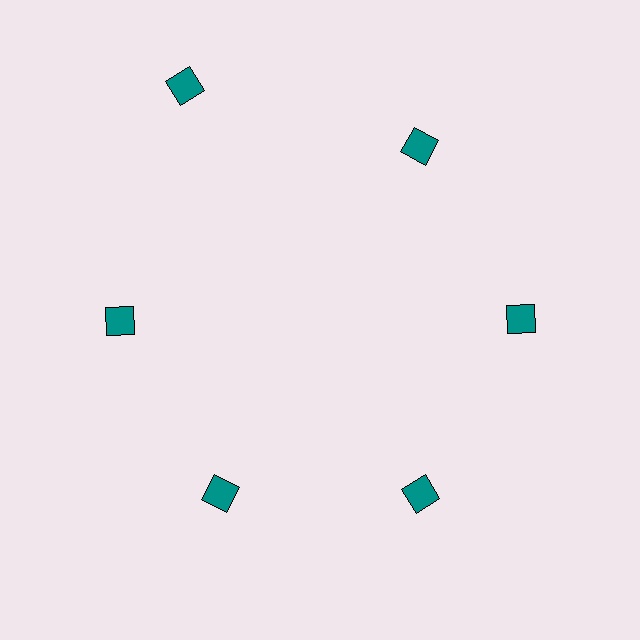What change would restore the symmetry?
The symmetry would be restored by moving it inward, back onto the ring so that all 6 squares sit at equal angles and equal distance from the center.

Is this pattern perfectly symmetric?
No. The 6 teal squares are arranged in a ring, but one element near the 11 o'clock position is pushed outward from the center, breaking the 6-fold rotational symmetry.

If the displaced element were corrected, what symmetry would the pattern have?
It would have 6-fold rotational symmetry — the pattern would map onto itself every 60 degrees.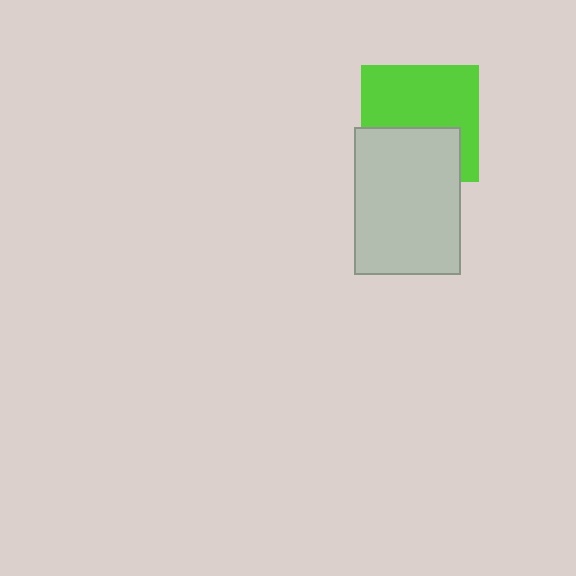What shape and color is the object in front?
The object in front is a light gray rectangle.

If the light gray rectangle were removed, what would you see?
You would see the complete lime square.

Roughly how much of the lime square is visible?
About half of it is visible (roughly 61%).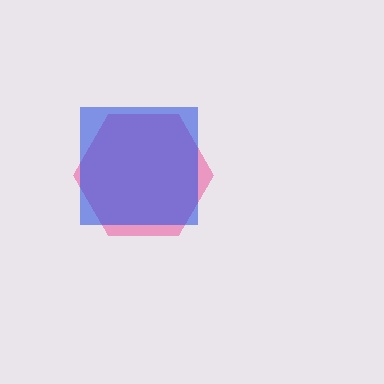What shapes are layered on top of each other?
The layered shapes are: a pink hexagon, a blue square.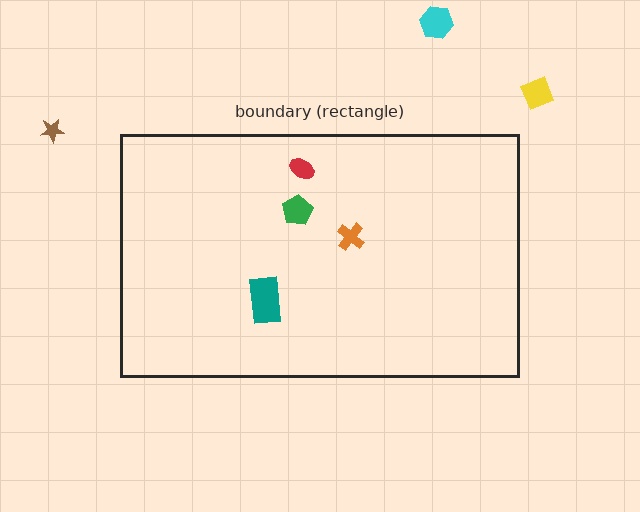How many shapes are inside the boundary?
4 inside, 3 outside.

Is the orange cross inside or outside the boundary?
Inside.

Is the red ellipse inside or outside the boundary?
Inside.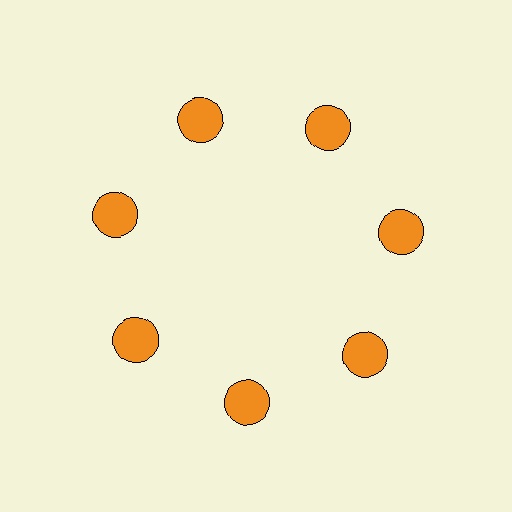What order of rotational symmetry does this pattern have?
This pattern has 7-fold rotational symmetry.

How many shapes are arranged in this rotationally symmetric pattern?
There are 7 shapes, arranged in 7 groups of 1.